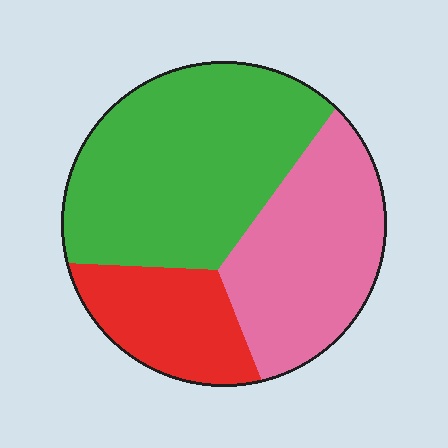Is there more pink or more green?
Green.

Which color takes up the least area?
Red, at roughly 20%.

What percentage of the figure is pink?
Pink covers about 35% of the figure.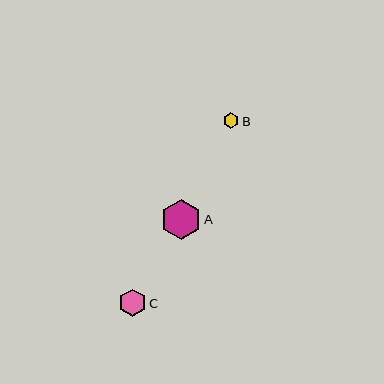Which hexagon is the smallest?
Hexagon B is the smallest with a size of approximately 16 pixels.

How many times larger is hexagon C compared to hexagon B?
Hexagon C is approximately 1.8 times the size of hexagon B.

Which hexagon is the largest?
Hexagon A is the largest with a size of approximately 40 pixels.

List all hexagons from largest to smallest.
From largest to smallest: A, C, B.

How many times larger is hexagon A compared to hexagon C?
Hexagon A is approximately 1.5 times the size of hexagon C.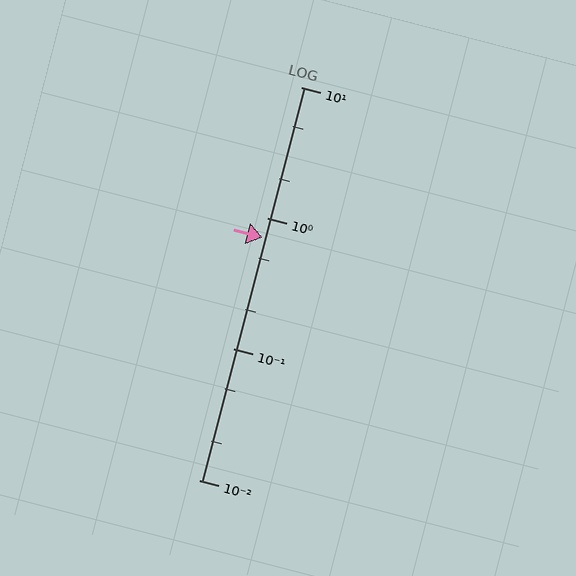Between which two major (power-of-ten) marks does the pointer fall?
The pointer is between 0.1 and 1.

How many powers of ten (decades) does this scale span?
The scale spans 3 decades, from 0.01 to 10.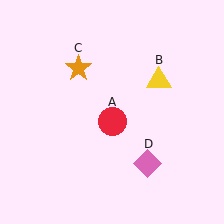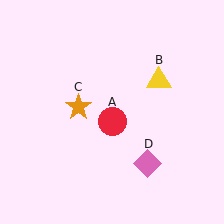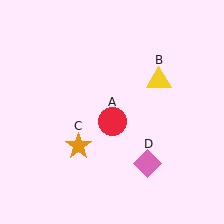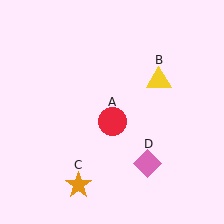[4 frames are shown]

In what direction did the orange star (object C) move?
The orange star (object C) moved down.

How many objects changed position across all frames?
1 object changed position: orange star (object C).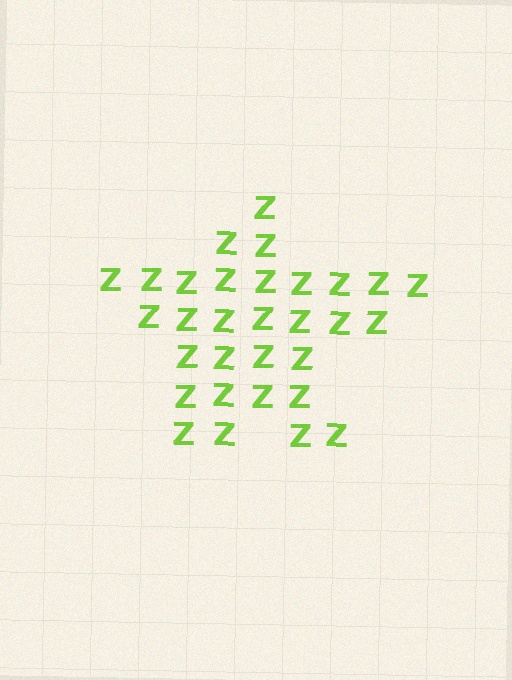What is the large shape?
The large shape is a star.